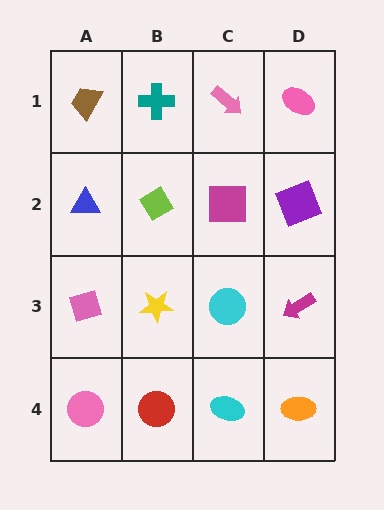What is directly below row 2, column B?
A yellow star.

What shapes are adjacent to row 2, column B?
A teal cross (row 1, column B), a yellow star (row 3, column B), a blue triangle (row 2, column A), a magenta square (row 2, column C).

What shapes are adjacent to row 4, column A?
A pink diamond (row 3, column A), a red circle (row 4, column B).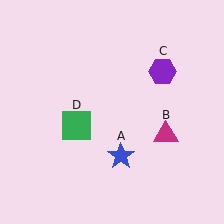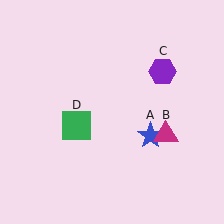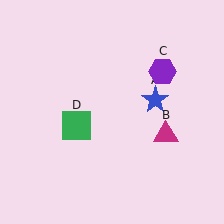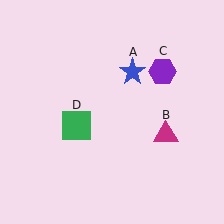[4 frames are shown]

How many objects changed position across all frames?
1 object changed position: blue star (object A).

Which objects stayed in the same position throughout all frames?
Magenta triangle (object B) and purple hexagon (object C) and green square (object D) remained stationary.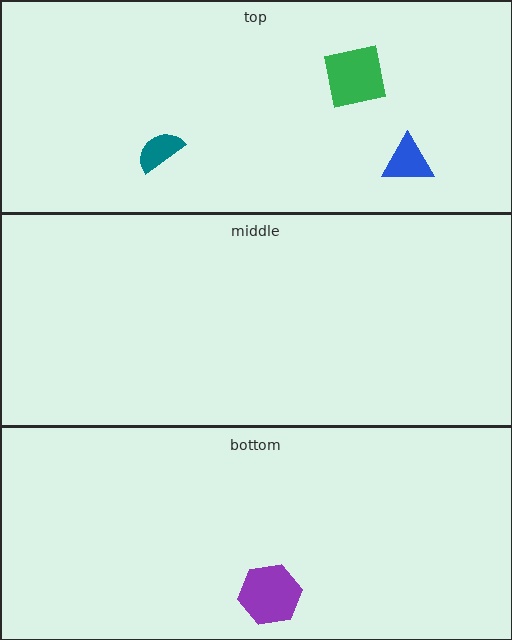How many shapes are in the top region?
3.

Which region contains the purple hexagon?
The bottom region.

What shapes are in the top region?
The teal semicircle, the green square, the blue triangle.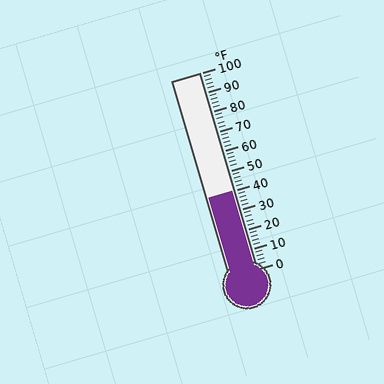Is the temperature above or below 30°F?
The temperature is above 30°F.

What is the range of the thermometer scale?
The thermometer scale ranges from 0°F to 100°F.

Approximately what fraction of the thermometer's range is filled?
The thermometer is filled to approximately 40% of its range.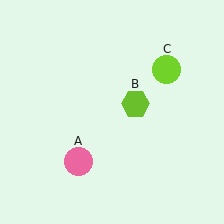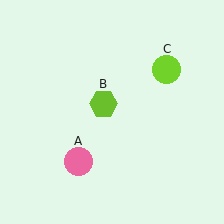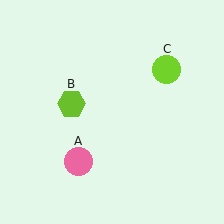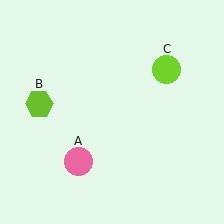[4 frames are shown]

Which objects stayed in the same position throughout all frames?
Pink circle (object A) and lime circle (object C) remained stationary.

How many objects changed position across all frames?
1 object changed position: lime hexagon (object B).